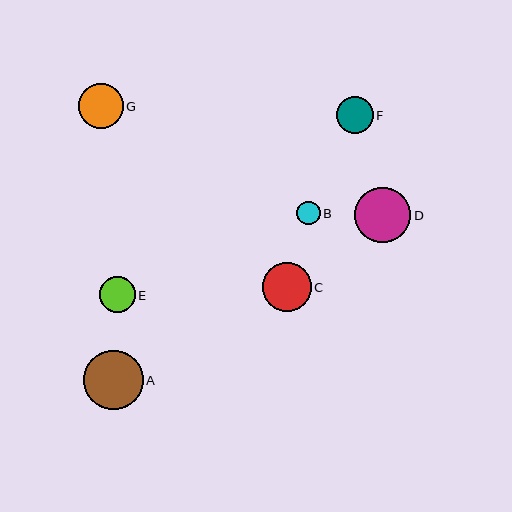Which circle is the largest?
Circle A is the largest with a size of approximately 60 pixels.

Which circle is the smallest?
Circle B is the smallest with a size of approximately 24 pixels.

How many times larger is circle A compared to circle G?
Circle A is approximately 1.3 times the size of circle G.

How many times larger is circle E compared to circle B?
Circle E is approximately 1.5 times the size of circle B.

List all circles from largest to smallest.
From largest to smallest: A, D, C, G, F, E, B.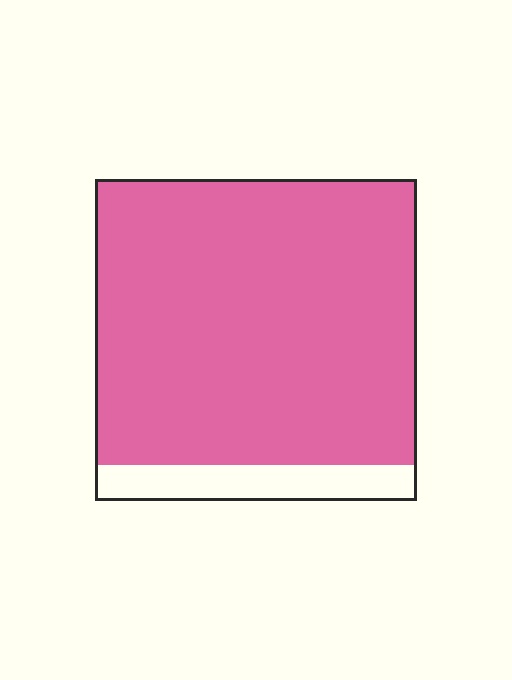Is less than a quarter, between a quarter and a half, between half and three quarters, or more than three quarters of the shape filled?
More than three quarters.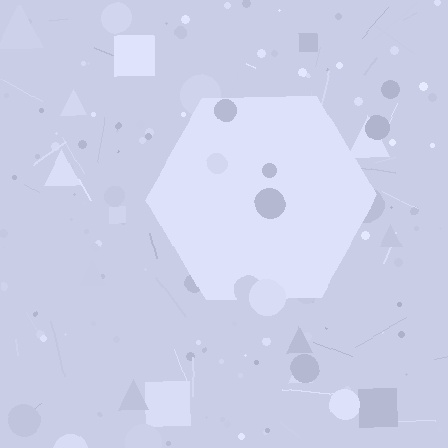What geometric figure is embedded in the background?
A hexagon is embedded in the background.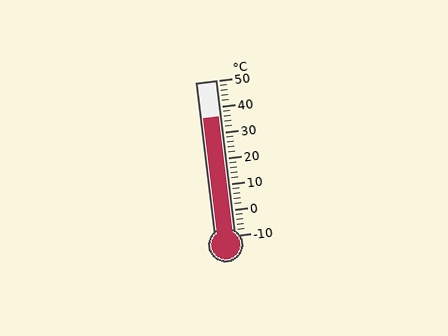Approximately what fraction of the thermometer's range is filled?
The thermometer is filled to approximately 75% of its range.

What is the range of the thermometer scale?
The thermometer scale ranges from -10°C to 50°C.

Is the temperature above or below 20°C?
The temperature is above 20°C.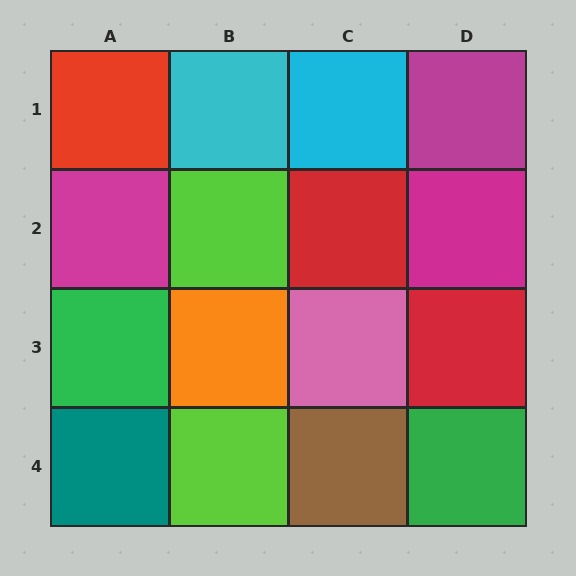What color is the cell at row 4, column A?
Teal.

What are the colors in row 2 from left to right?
Magenta, lime, red, magenta.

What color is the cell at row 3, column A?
Green.